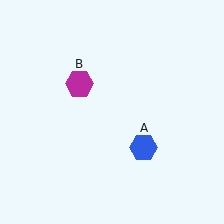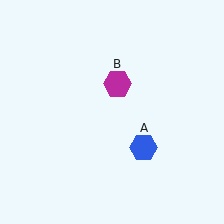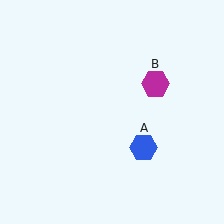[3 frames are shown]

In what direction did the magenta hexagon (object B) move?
The magenta hexagon (object B) moved right.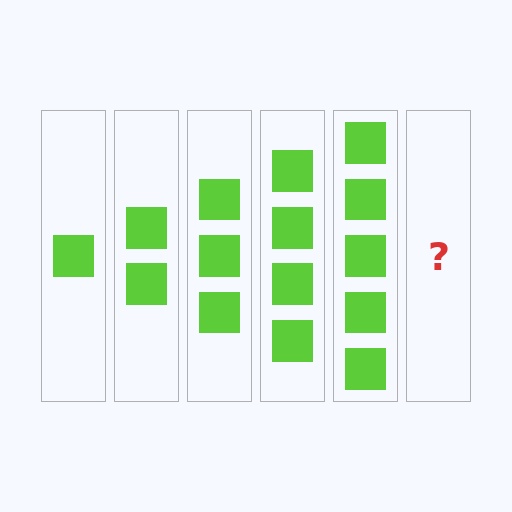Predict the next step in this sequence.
The next step is 6 squares.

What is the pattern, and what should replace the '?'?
The pattern is that each step adds one more square. The '?' should be 6 squares.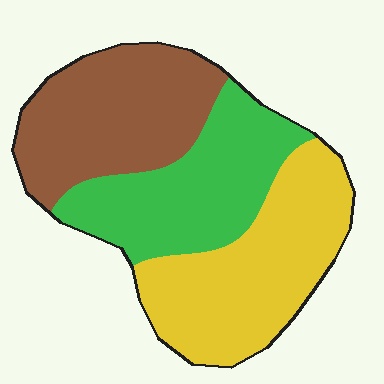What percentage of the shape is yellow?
Yellow covers about 35% of the shape.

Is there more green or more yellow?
Yellow.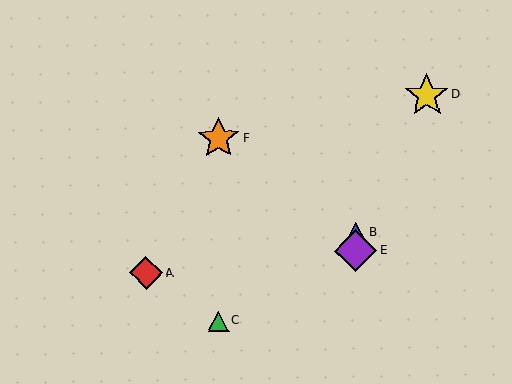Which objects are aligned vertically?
Objects B, E are aligned vertically.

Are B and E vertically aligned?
Yes, both are at x≈356.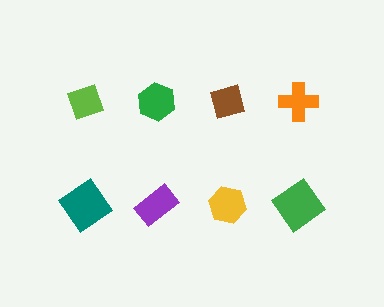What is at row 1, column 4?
An orange cross.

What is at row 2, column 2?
A purple rectangle.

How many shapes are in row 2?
4 shapes.